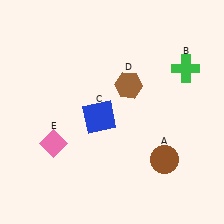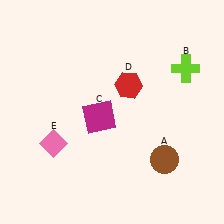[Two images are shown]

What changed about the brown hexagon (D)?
In Image 1, D is brown. In Image 2, it changed to red.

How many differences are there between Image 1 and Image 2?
There are 3 differences between the two images.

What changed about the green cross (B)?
In Image 1, B is green. In Image 2, it changed to lime.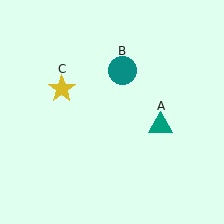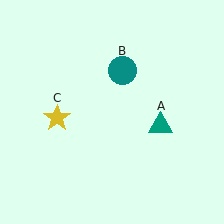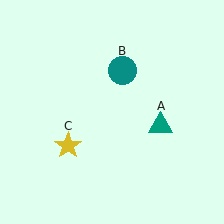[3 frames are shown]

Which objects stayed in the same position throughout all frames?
Teal triangle (object A) and teal circle (object B) remained stationary.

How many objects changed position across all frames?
1 object changed position: yellow star (object C).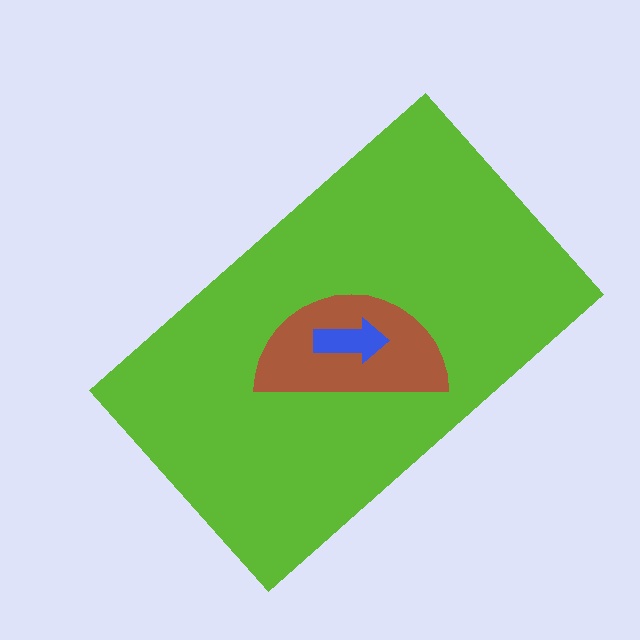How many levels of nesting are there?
3.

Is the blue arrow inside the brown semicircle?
Yes.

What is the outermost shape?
The lime rectangle.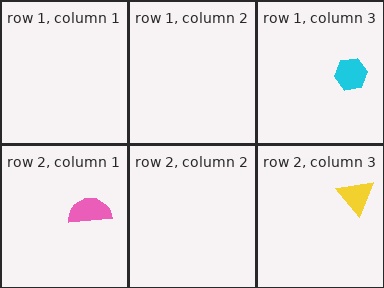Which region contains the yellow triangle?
The row 2, column 3 region.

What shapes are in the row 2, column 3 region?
The yellow triangle.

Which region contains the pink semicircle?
The row 2, column 1 region.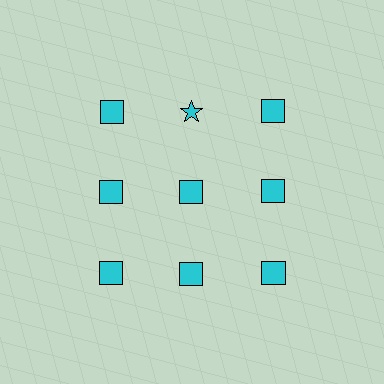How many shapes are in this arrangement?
There are 9 shapes arranged in a grid pattern.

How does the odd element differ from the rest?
It has a different shape: star instead of square.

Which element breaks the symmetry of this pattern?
The cyan star in the top row, second from left column breaks the symmetry. All other shapes are cyan squares.